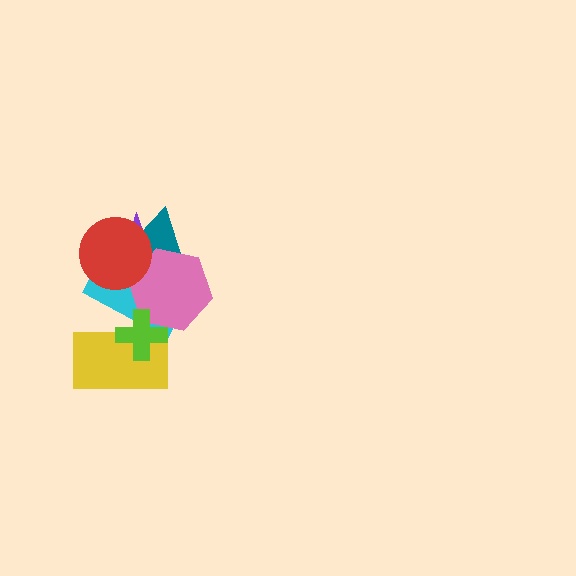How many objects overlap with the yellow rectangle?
2 objects overlap with the yellow rectangle.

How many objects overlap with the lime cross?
3 objects overlap with the lime cross.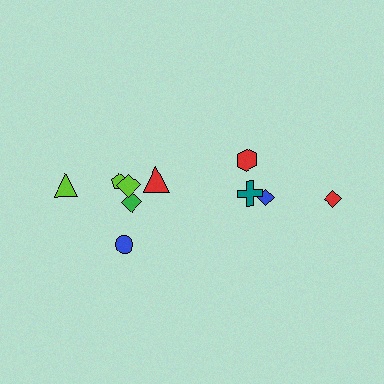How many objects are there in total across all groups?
There are 10 objects.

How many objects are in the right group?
There are 4 objects.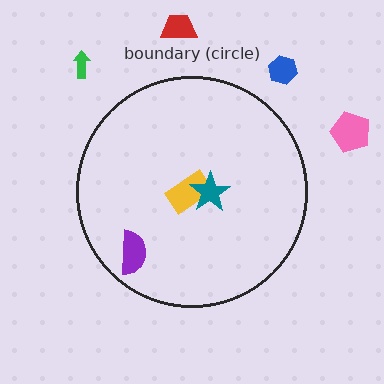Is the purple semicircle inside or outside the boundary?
Inside.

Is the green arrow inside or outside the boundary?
Outside.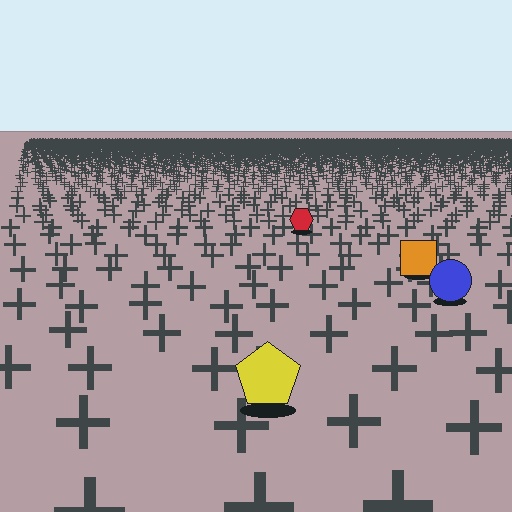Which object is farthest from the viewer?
The red hexagon is farthest from the viewer. It appears smaller and the ground texture around it is denser.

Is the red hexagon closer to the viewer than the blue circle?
No. The blue circle is closer — you can tell from the texture gradient: the ground texture is coarser near it.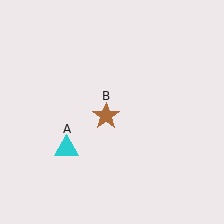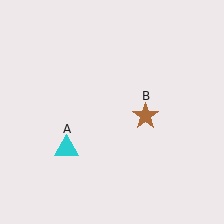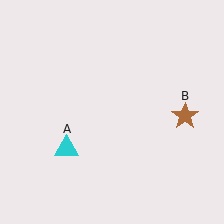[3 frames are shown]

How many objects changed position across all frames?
1 object changed position: brown star (object B).